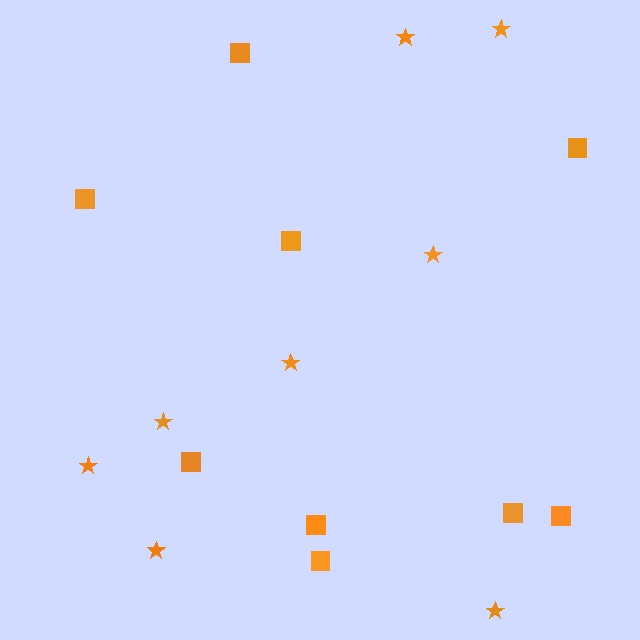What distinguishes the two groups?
There are 2 groups: one group of stars (8) and one group of squares (9).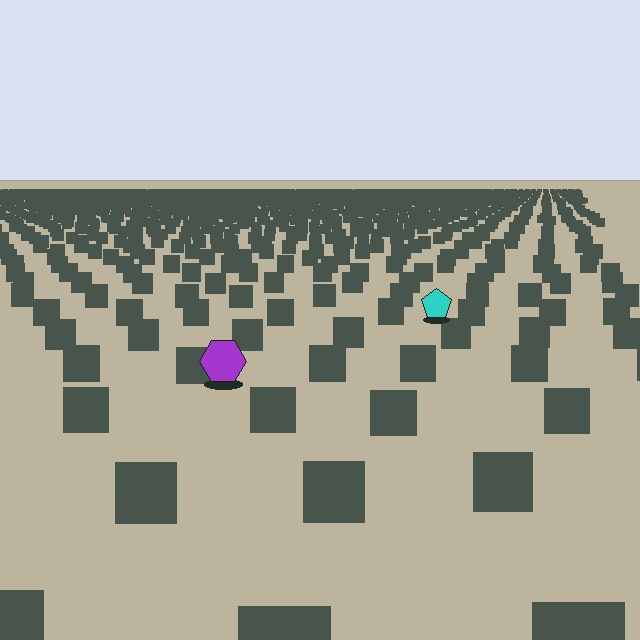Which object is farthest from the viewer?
The cyan pentagon is farthest from the viewer. It appears smaller and the ground texture around it is denser.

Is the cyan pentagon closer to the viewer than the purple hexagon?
No. The purple hexagon is closer — you can tell from the texture gradient: the ground texture is coarser near it.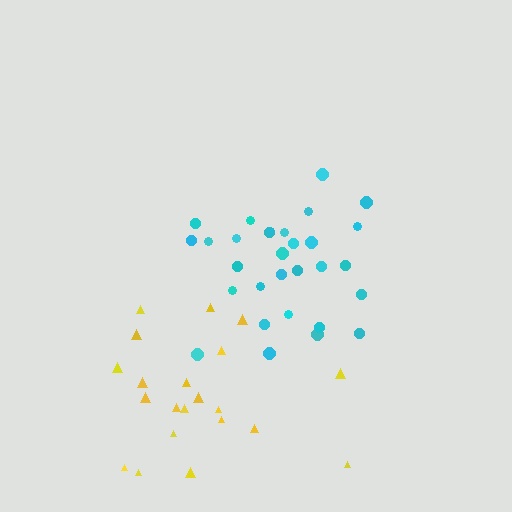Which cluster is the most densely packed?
Cyan.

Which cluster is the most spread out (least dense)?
Yellow.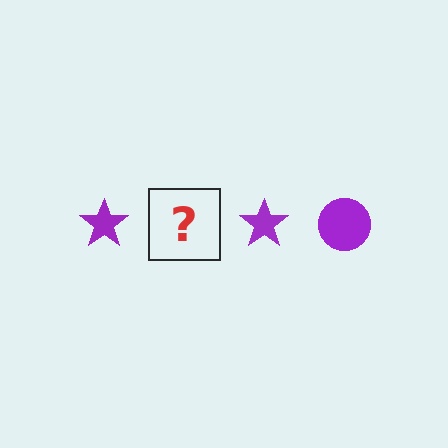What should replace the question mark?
The question mark should be replaced with a purple circle.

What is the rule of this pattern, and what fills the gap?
The rule is that the pattern cycles through star, circle shapes in purple. The gap should be filled with a purple circle.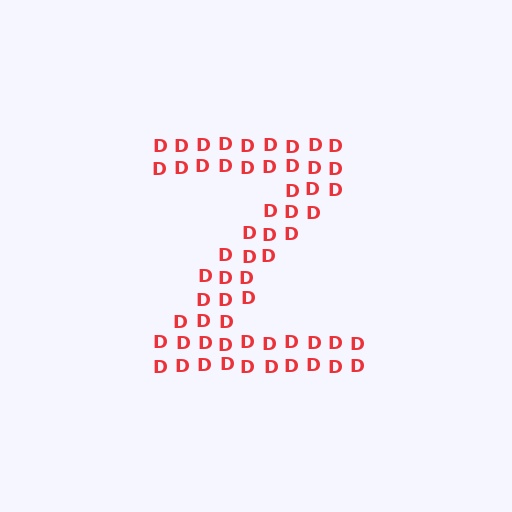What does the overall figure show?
The overall figure shows the letter Z.